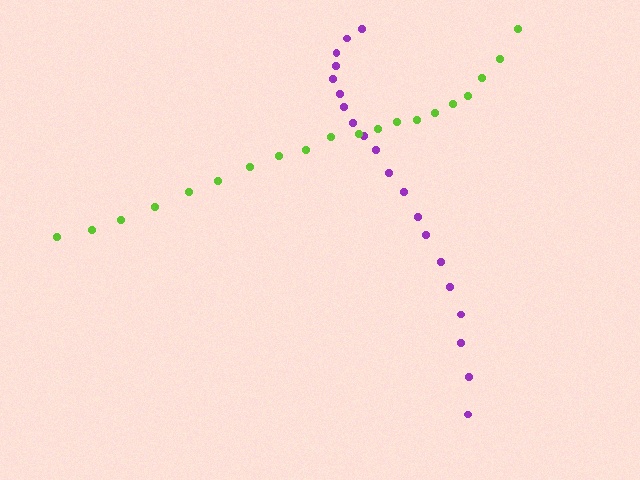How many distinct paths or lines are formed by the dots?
There are 2 distinct paths.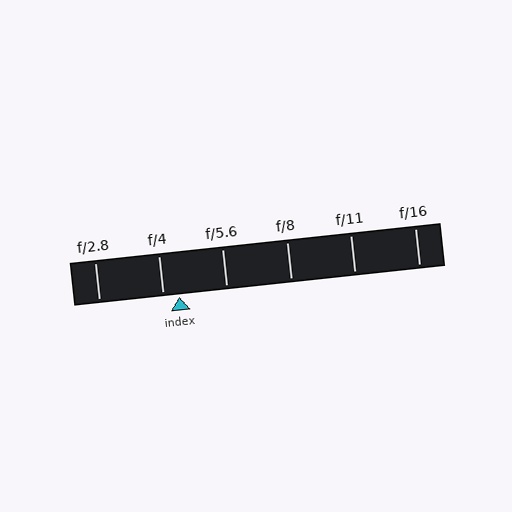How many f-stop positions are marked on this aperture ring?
There are 6 f-stop positions marked.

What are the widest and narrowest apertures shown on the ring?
The widest aperture shown is f/2.8 and the narrowest is f/16.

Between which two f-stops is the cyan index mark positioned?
The index mark is between f/4 and f/5.6.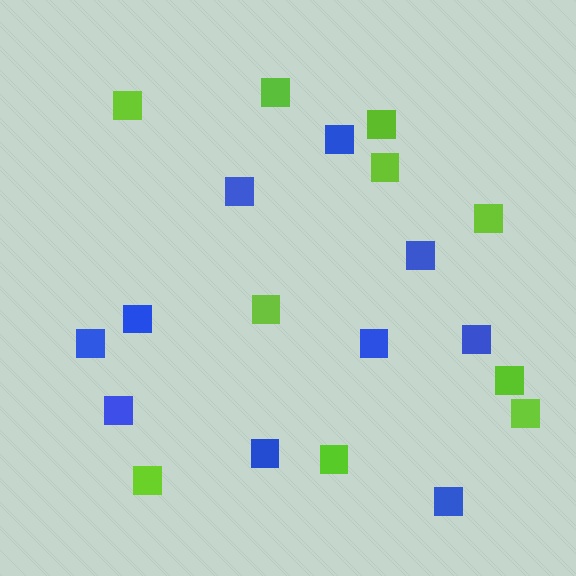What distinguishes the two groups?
There are 2 groups: one group of lime squares (10) and one group of blue squares (10).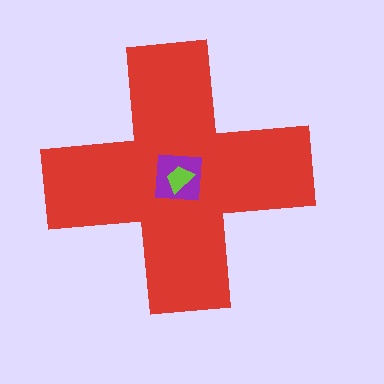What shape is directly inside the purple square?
The lime trapezoid.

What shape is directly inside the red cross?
The purple square.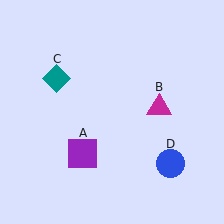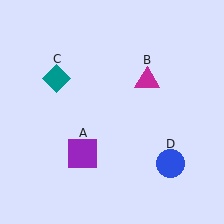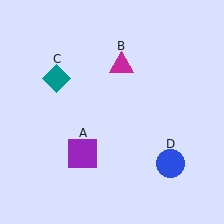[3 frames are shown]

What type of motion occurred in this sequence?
The magenta triangle (object B) rotated counterclockwise around the center of the scene.